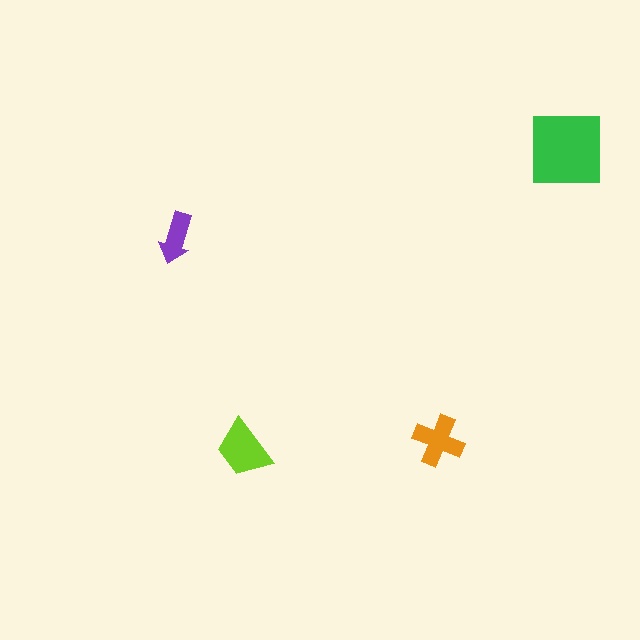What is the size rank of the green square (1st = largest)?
1st.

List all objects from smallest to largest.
The purple arrow, the orange cross, the lime trapezoid, the green square.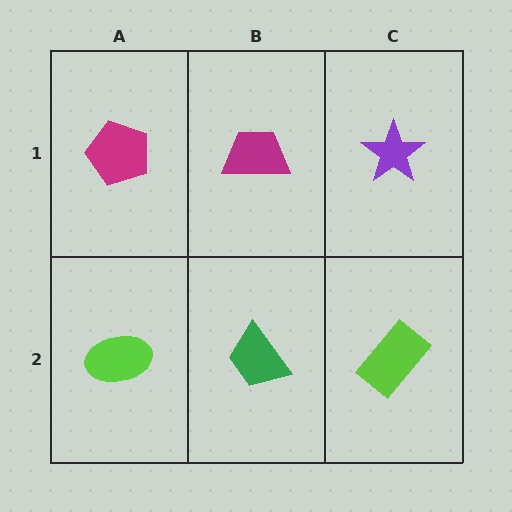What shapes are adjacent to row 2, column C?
A purple star (row 1, column C), a green trapezoid (row 2, column B).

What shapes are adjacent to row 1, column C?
A lime rectangle (row 2, column C), a magenta trapezoid (row 1, column B).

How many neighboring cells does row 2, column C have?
2.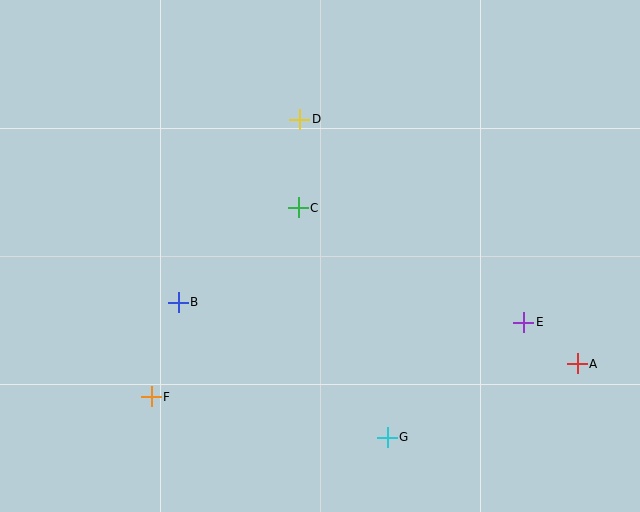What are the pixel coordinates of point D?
Point D is at (300, 119).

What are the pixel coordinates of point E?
Point E is at (524, 322).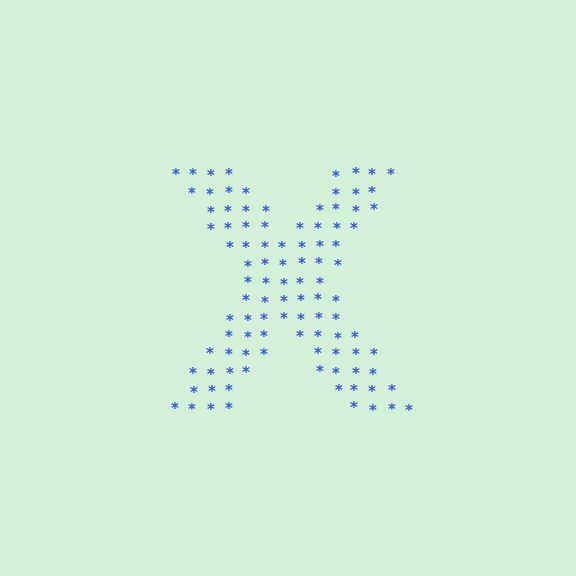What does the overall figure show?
The overall figure shows the letter X.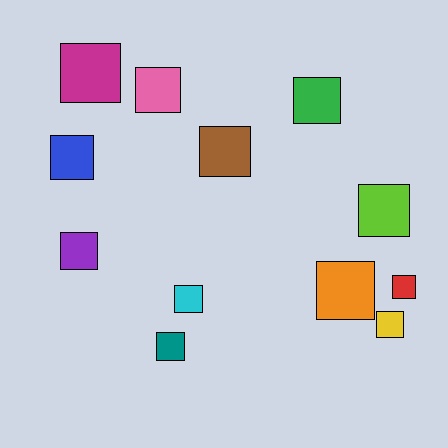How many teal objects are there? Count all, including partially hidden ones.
There is 1 teal object.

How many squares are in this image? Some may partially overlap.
There are 12 squares.